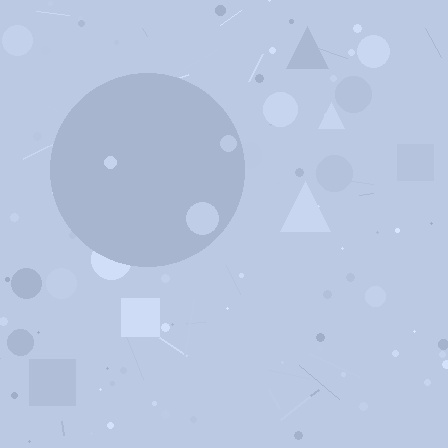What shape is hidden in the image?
A circle is hidden in the image.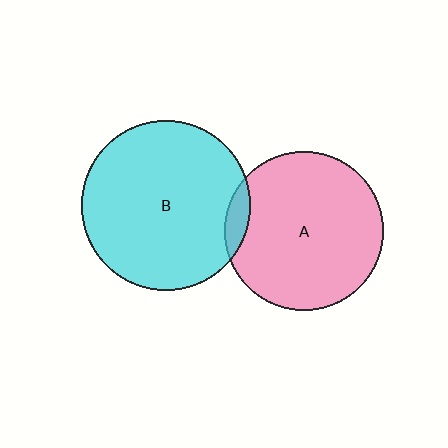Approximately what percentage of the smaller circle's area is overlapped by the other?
Approximately 5%.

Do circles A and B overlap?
Yes.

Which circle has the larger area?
Circle B (cyan).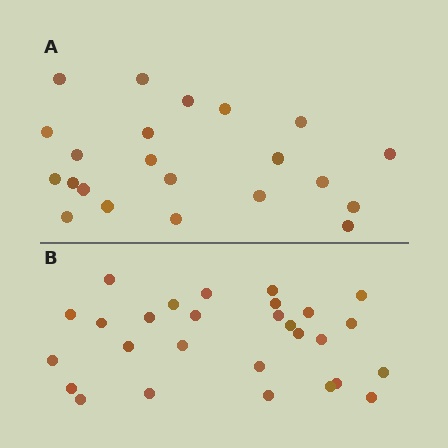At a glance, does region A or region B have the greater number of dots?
Region B (the bottom region) has more dots.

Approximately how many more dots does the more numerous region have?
Region B has about 6 more dots than region A.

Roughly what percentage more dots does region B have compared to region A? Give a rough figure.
About 25% more.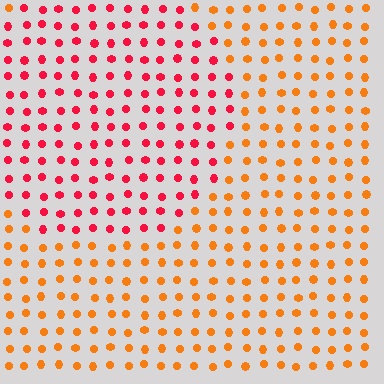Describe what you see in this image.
The image is filled with small orange elements in a uniform arrangement. A circle-shaped region is visible where the elements are tinted to a slightly different hue, forming a subtle color boundary.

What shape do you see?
I see a circle.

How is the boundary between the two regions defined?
The boundary is defined purely by a slight shift in hue (about 41 degrees). Spacing, size, and orientation are identical on both sides.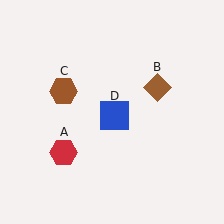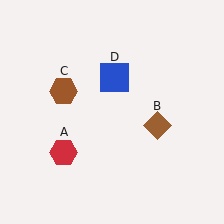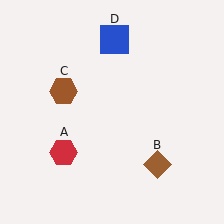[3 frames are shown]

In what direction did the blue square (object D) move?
The blue square (object D) moved up.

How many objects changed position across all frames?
2 objects changed position: brown diamond (object B), blue square (object D).